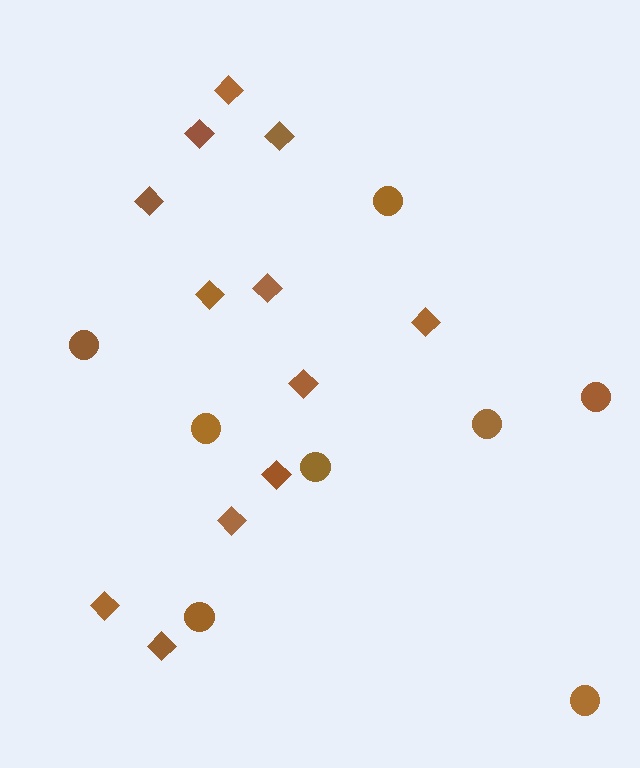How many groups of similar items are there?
There are 2 groups: one group of circles (8) and one group of diamonds (12).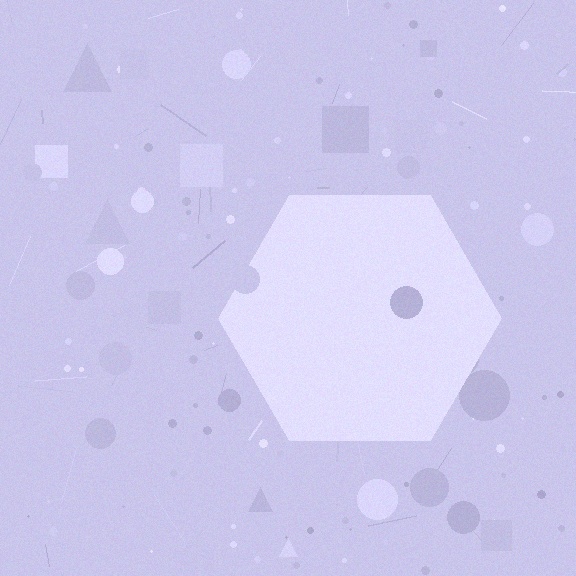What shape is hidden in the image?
A hexagon is hidden in the image.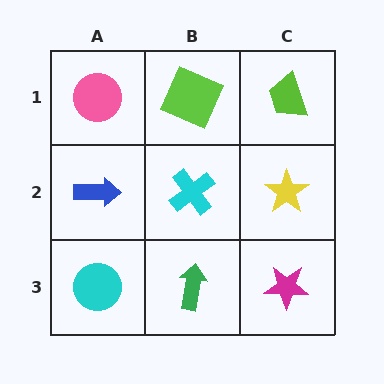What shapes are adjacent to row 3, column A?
A blue arrow (row 2, column A), a green arrow (row 3, column B).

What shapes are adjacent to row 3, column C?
A yellow star (row 2, column C), a green arrow (row 3, column B).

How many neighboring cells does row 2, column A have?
3.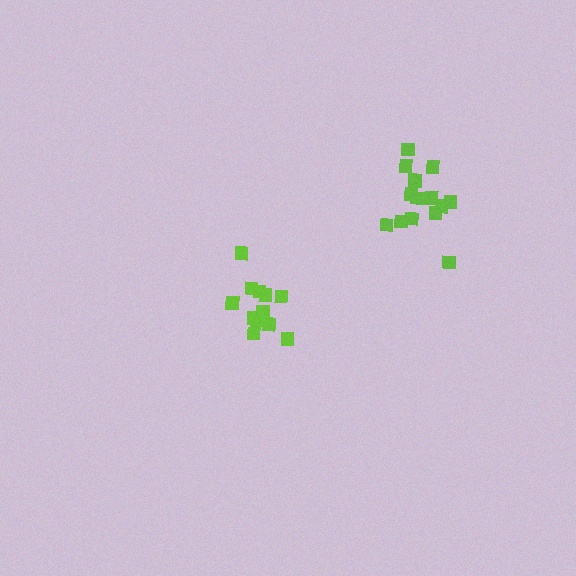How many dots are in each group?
Group 1: 12 dots, Group 2: 14 dots (26 total).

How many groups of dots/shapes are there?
There are 2 groups.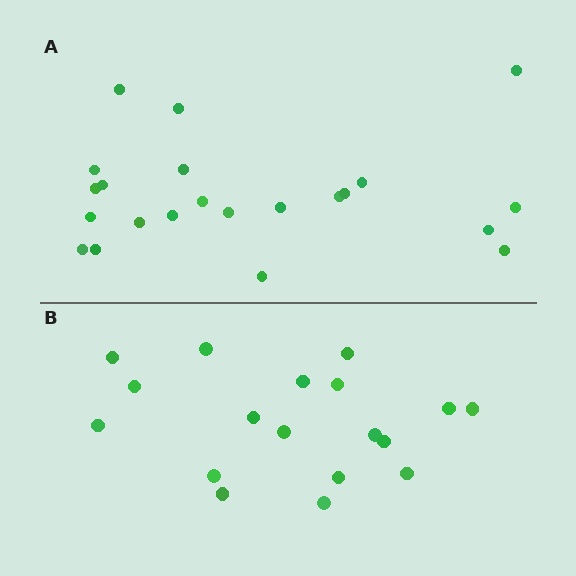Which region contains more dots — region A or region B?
Region A (the top region) has more dots.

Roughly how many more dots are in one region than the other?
Region A has about 4 more dots than region B.